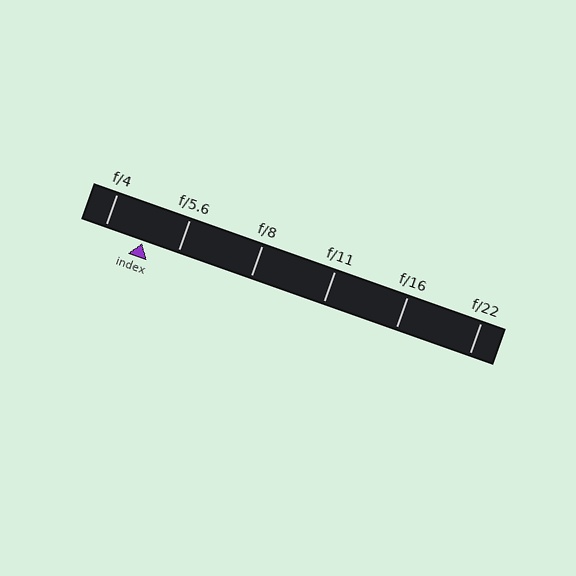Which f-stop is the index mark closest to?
The index mark is closest to f/5.6.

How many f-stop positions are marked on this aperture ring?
There are 6 f-stop positions marked.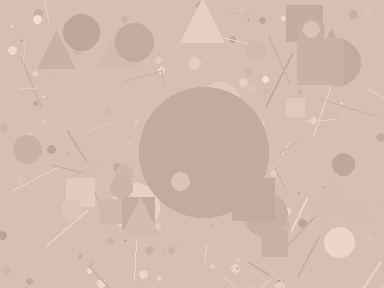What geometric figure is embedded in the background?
A circle is embedded in the background.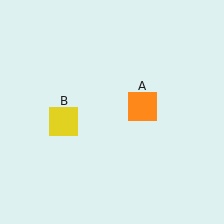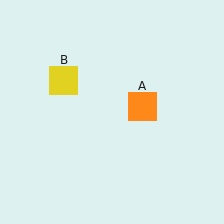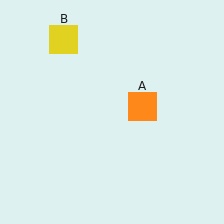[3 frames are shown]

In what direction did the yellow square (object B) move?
The yellow square (object B) moved up.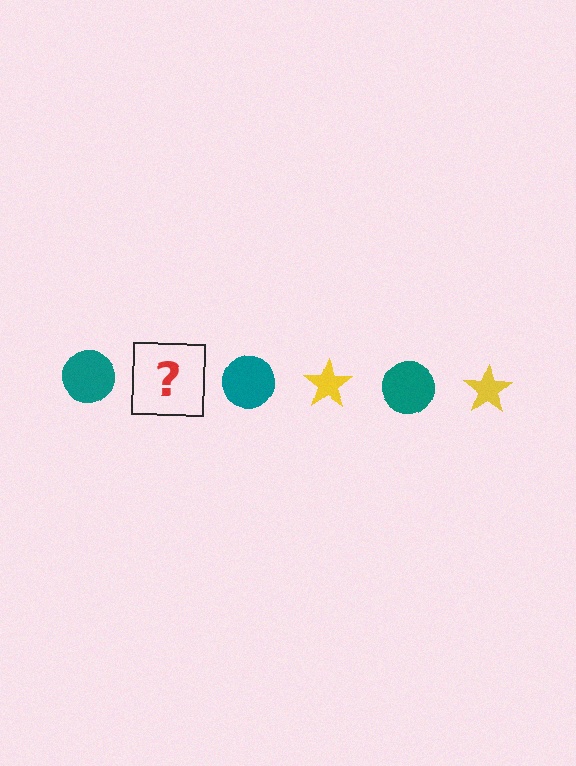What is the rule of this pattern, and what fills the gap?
The rule is that the pattern alternates between teal circle and yellow star. The gap should be filled with a yellow star.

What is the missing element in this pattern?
The missing element is a yellow star.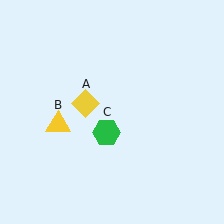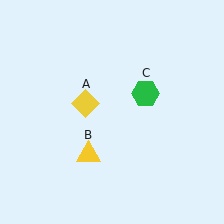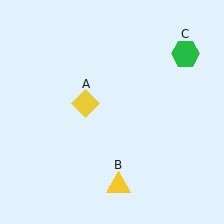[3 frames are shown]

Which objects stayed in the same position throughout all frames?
Yellow diamond (object A) remained stationary.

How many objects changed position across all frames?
2 objects changed position: yellow triangle (object B), green hexagon (object C).